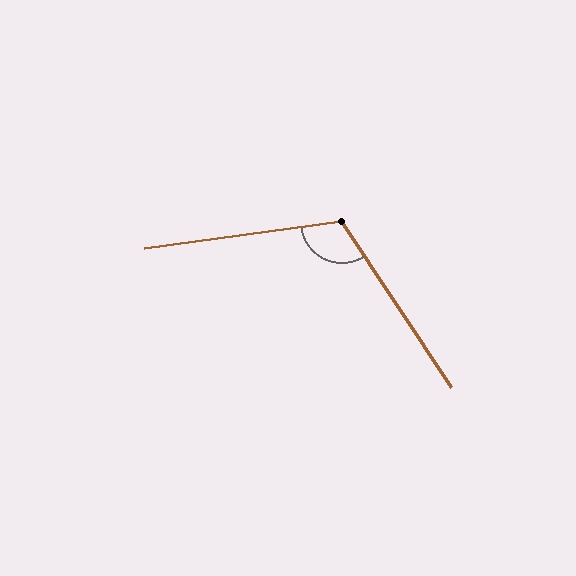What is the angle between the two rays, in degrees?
Approximately 116 degrees.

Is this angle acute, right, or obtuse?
It is obtuse.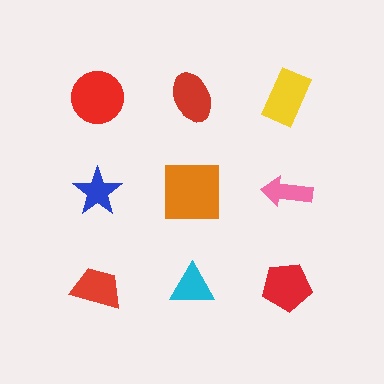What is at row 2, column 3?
A pink arrow.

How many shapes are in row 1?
3 shapes.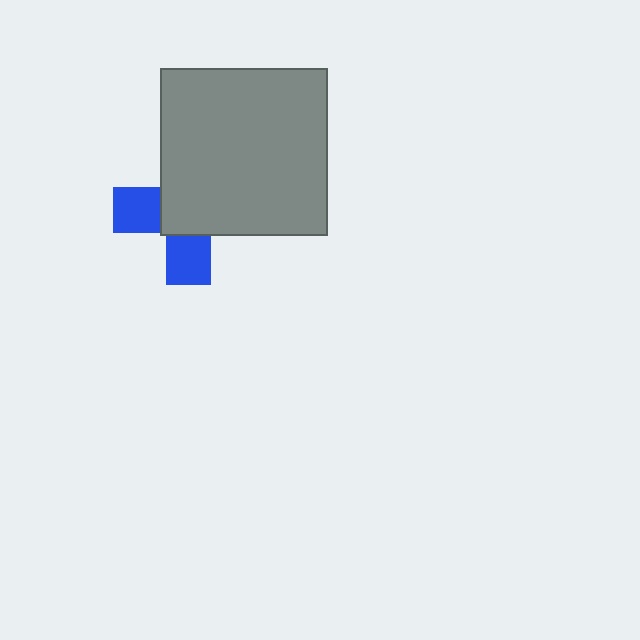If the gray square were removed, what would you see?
You would see the complete blue cross.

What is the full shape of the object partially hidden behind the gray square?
The partially hidden object is a blue cross.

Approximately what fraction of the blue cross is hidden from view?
Roughly 62% of the blue cross is hidden behind the gray square.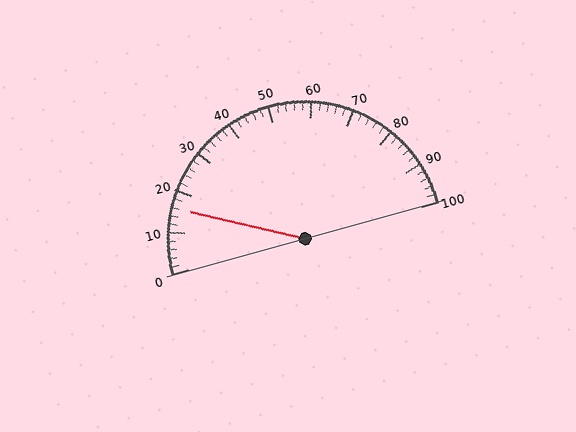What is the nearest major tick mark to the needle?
The nearest major tick mark is 20.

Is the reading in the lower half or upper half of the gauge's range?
The reading is in the lower half of the range (0 to 100).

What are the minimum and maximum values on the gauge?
The gauge ranges from 0 to 100.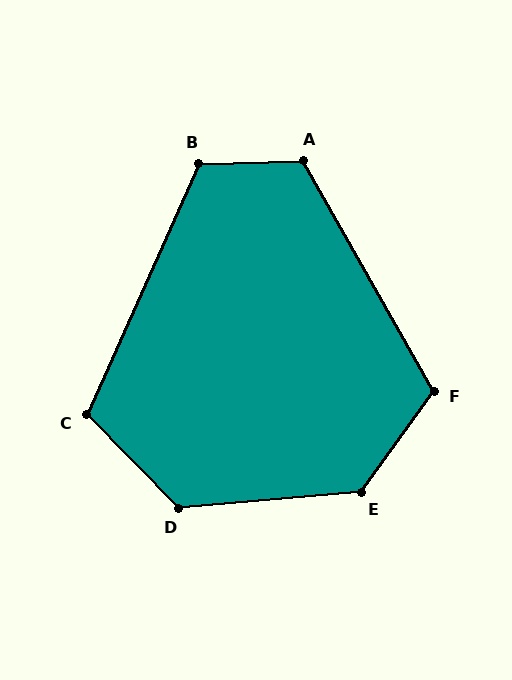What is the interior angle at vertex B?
Approximately 116 degrees (obtuse).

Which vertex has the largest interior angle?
E, at approximately 131 degrees.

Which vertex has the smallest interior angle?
C, at approximately 111 degrees.